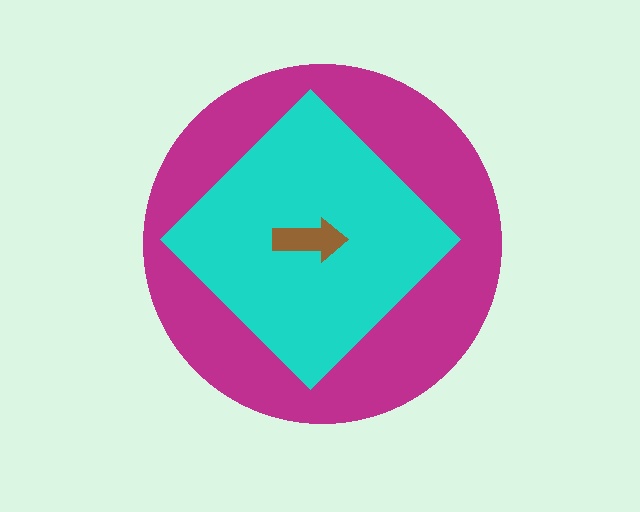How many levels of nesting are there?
3.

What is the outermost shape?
The magenta circle.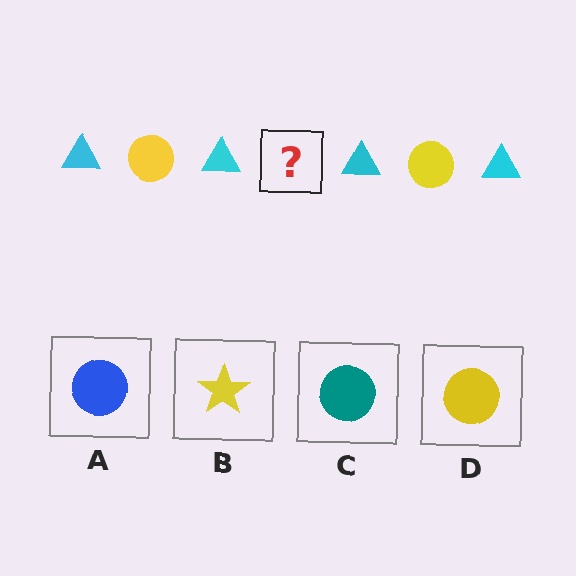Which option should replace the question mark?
Option D.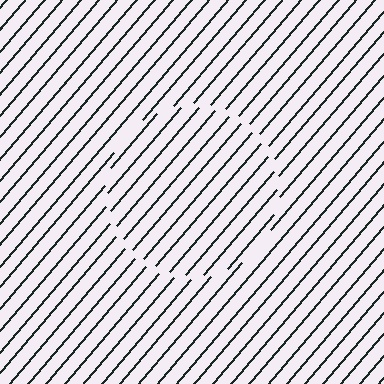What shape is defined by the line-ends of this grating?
An illusory circle. The interior of the shape contains the same grating, shifted by half a period — the contour is defined by the phase discontinuity where line-ends from the inner and outer gratings abut.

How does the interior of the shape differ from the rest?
The interior of the shape contains the same grating, shifted by half a period — the contour is defined by the phase discontinuity where line-ends from the inner and outer gratings abut.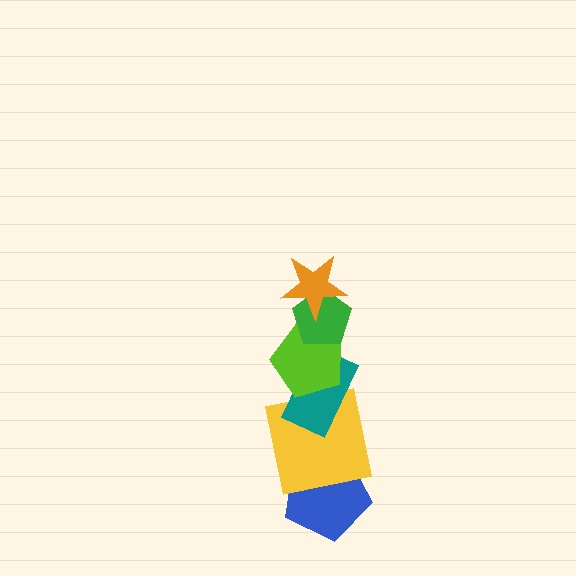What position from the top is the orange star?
The orange star is 1st from the top.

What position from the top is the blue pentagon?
The blue pentagon is 6th from the top.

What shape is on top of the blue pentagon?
The yellow square is on top of the blue pentagon.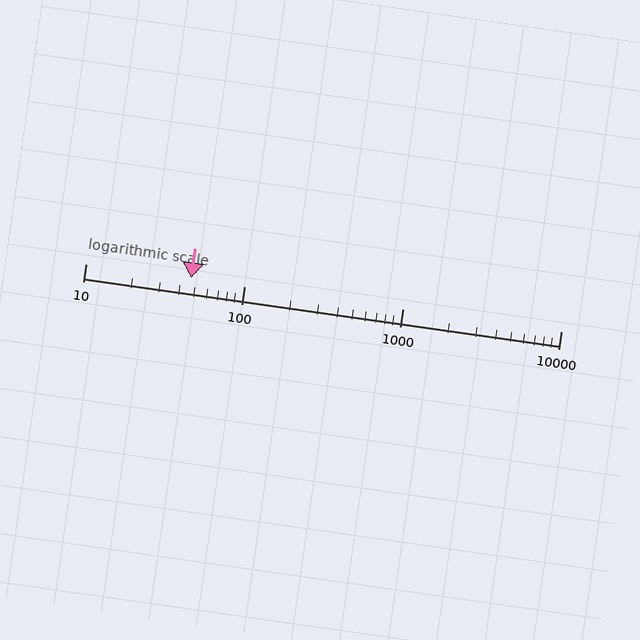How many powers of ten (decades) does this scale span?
The scale spans 3 decades, from 10 to 10000.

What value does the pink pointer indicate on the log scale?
The pointer indicates approximately 46.